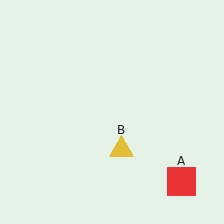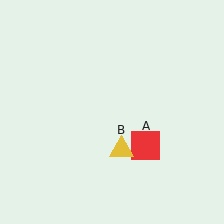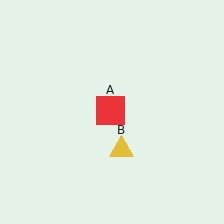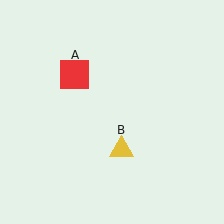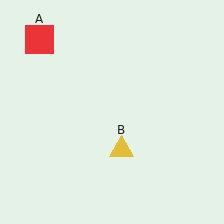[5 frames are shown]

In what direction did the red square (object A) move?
The red square (object A) moved up and to the left.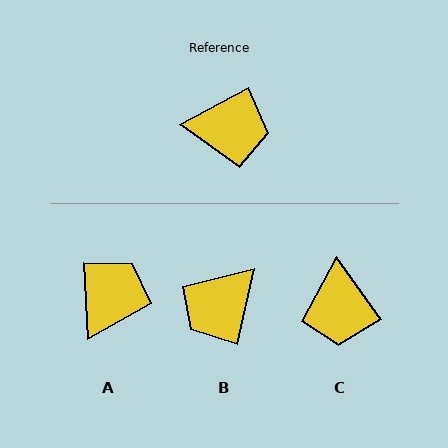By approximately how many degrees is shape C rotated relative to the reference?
Approximately 83 degrees clockwise.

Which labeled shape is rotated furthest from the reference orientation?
B, about 130 degrees away.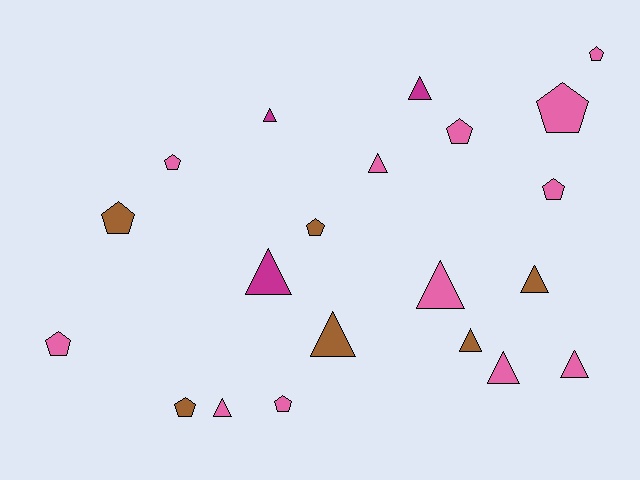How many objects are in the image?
There are 21 objects.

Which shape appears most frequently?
Triangle, with 11 objects.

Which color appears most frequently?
Pink, with 12 objects.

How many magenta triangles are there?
There are 3 magenta triangles.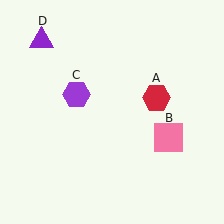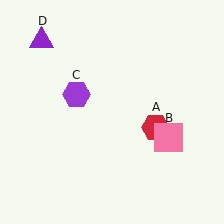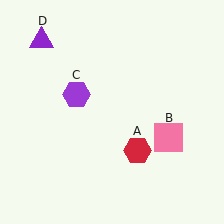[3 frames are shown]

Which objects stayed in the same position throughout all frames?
Pink square (object B) and purple hexagon (object C) and purple triangle (object D) remained stationary.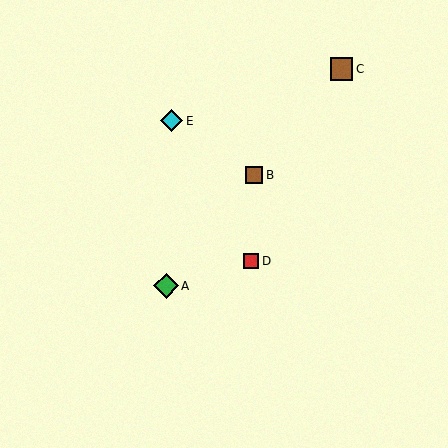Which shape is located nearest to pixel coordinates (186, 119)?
The cyan diamond (labeled E) at (172, 121) is nearest to that location.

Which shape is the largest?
The green diamond (labeled A) is the largest.